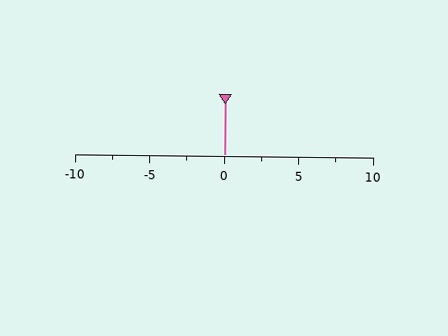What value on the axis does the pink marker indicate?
The marker indicates approximately 0.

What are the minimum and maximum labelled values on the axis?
The axis runs from -10 to 10.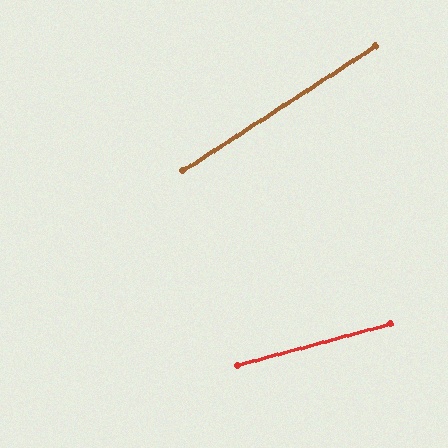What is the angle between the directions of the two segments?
Approximately 18 degrees.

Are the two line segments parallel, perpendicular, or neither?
Neither parallel nor perpendicular — they differ by about 18°.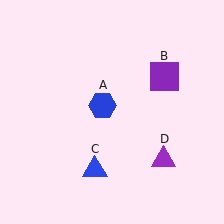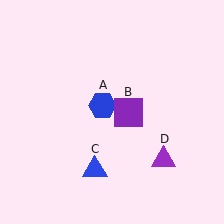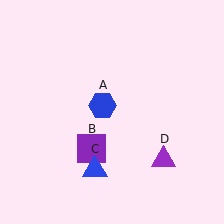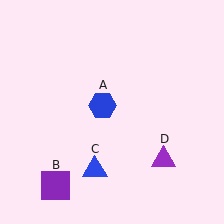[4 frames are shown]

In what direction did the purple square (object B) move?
The purple square (object B) moved down and to the left.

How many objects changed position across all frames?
1 object changed position: purple square (object B).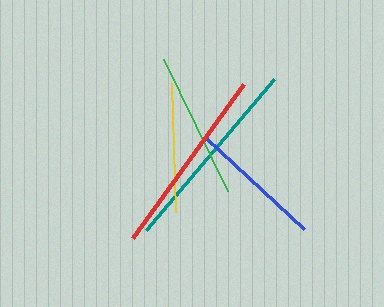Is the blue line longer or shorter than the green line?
The green line is longer than the blue line.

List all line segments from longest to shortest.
From longest to shortest: teal, red, green, blue, yellow.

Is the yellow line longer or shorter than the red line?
The red line is longer than the yellow line.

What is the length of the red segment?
The red segment is approximately 190 pixels long.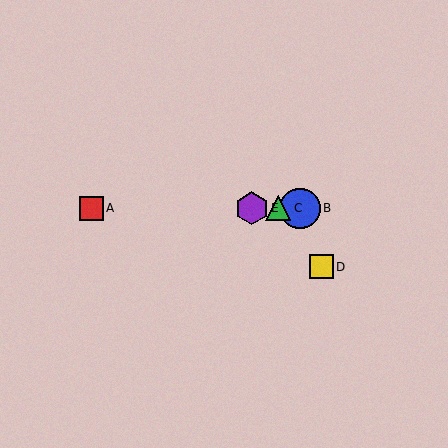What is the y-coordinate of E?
Object E is at y≈208.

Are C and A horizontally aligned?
Yes, both are at y≈208.